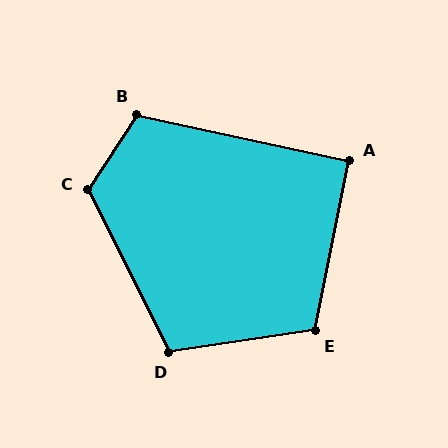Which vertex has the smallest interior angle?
A, at approximately 91 degrees.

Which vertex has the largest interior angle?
C, at approximately 121 degrees.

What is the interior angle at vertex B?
Approximately 110 degrees (obtuse).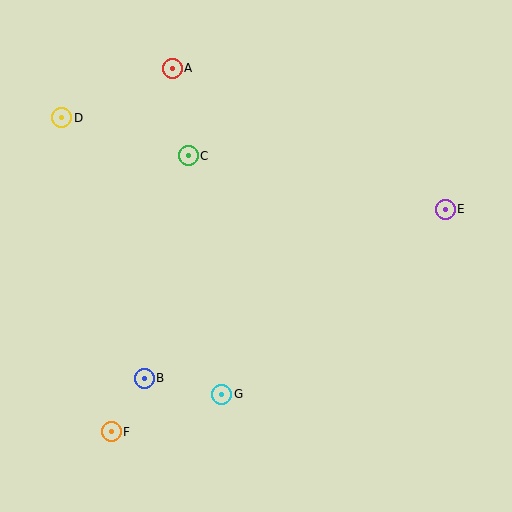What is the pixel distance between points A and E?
The distance between A and E is 308 pixels.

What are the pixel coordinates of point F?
Point F is at (111, 432).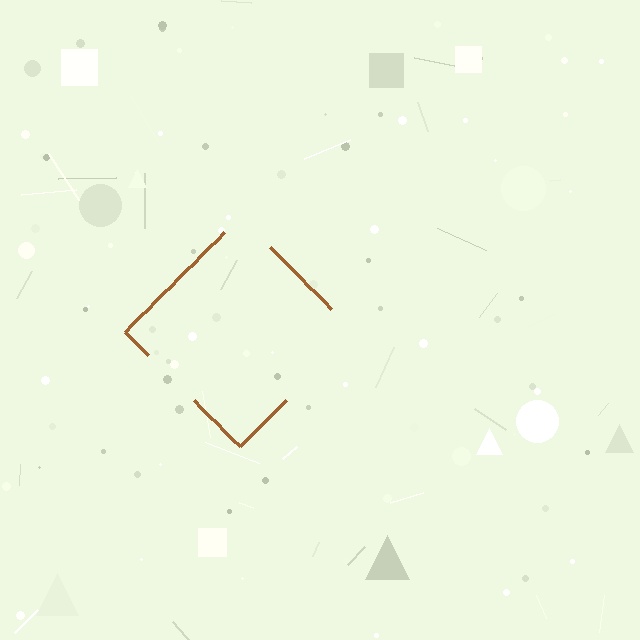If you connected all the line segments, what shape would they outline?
They would outline a diamond.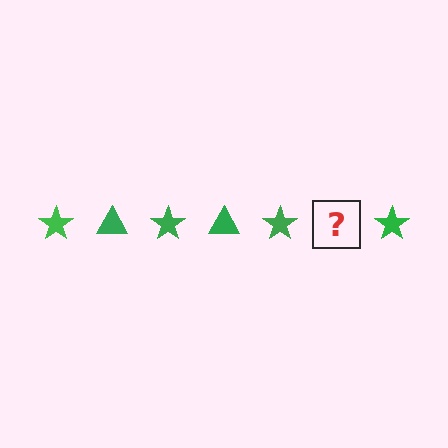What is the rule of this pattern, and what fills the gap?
The rule is that the pattern cycles through star, triangle shapes in green. The gap should be filled with a green triangle.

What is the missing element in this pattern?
The missing element is a green triangle.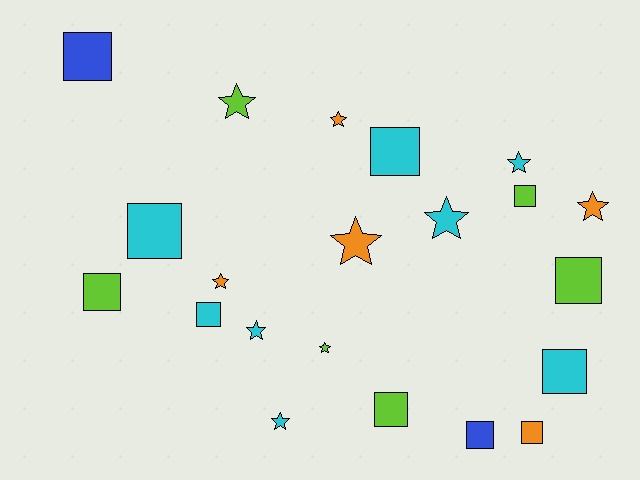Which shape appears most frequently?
Square, with 11 objects.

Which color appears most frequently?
Cyan, with 8 objects.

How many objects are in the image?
There are 21 objects.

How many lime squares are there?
There are 4 lime squares.